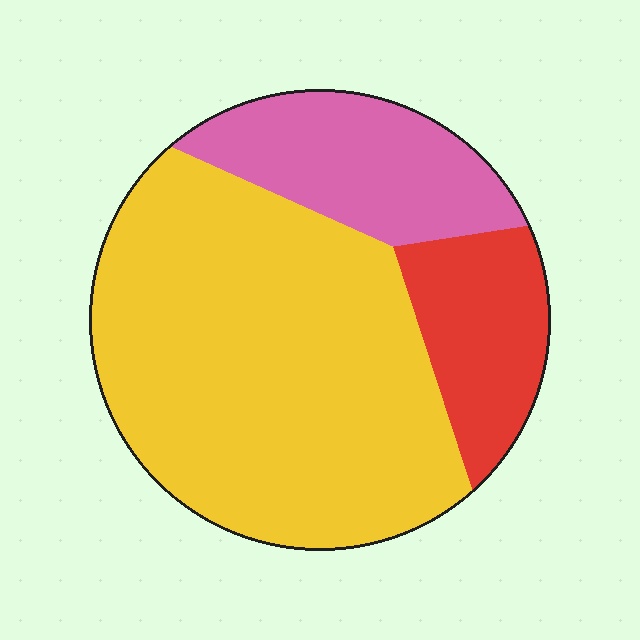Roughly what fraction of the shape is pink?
Pink takes up about one fifth (1/5) of the shape.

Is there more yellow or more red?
Yellow.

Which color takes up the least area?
Red, at roughly 15%.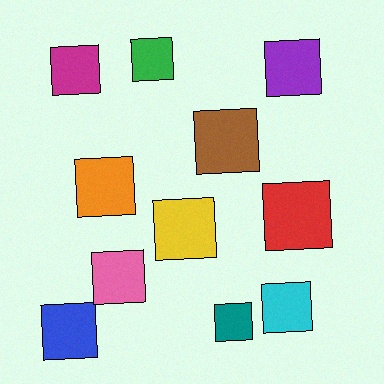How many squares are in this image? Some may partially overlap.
There are 11 squares.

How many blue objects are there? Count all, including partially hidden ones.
There is 1 blue object.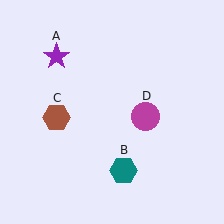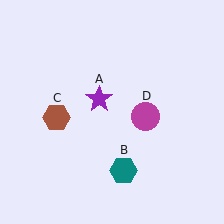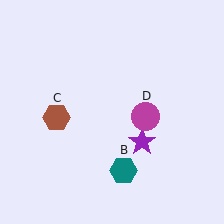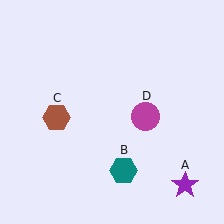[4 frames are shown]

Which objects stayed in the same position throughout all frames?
Teal hexagon (object B) and brown hexagon (object C) and magenta circle (object D) remained stationary.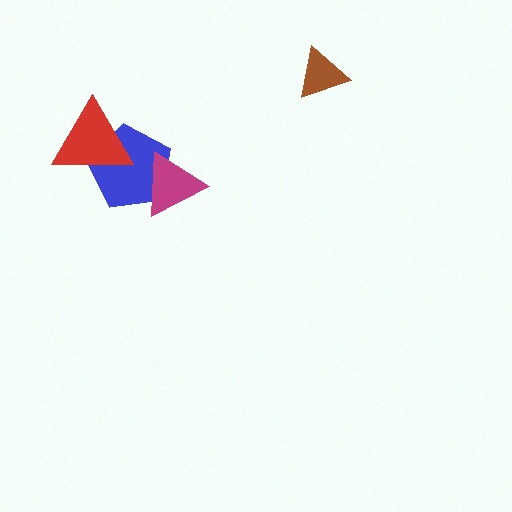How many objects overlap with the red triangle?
1 object overlaps with the red triangle.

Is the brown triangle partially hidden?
No, no other shape covers it.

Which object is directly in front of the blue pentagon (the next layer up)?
The magenta triangle is directly in front of the blue pentagon.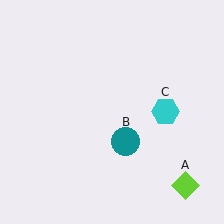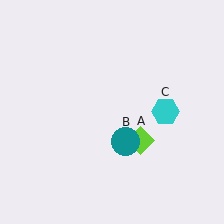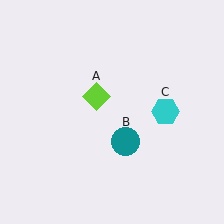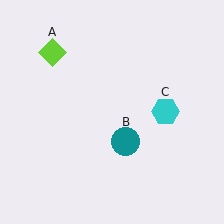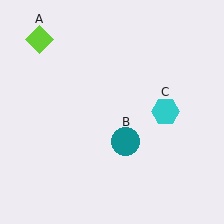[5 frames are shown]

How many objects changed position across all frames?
1 object changed position: lime diamond (object A).